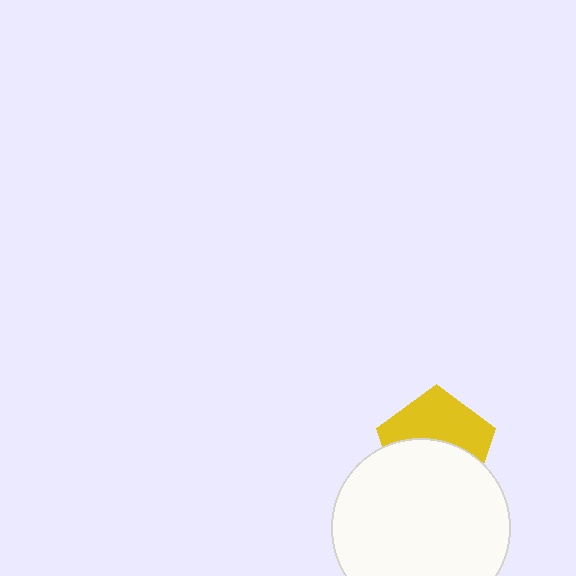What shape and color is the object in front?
The object in front is a white circle.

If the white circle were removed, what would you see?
You would see the complete yellow pentagon.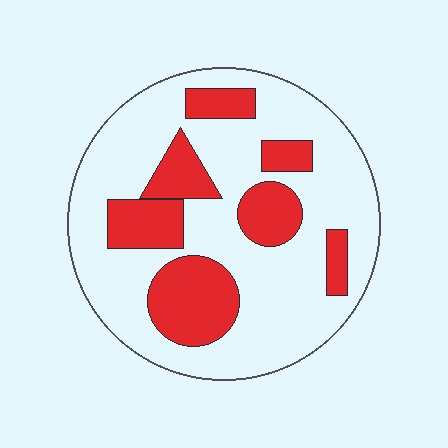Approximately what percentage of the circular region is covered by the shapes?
Approximately 30%.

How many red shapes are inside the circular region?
7.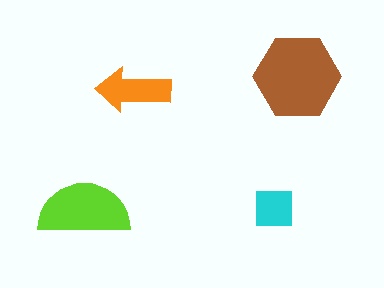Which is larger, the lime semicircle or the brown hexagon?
The brown hexagon.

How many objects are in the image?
There are 4 objects in the image.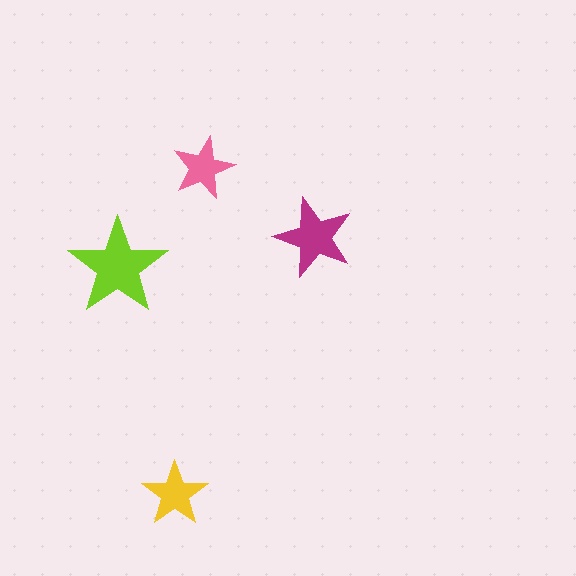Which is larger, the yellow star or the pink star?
The yellow one.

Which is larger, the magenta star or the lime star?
The lime one.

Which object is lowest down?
The yellow star is bottommost.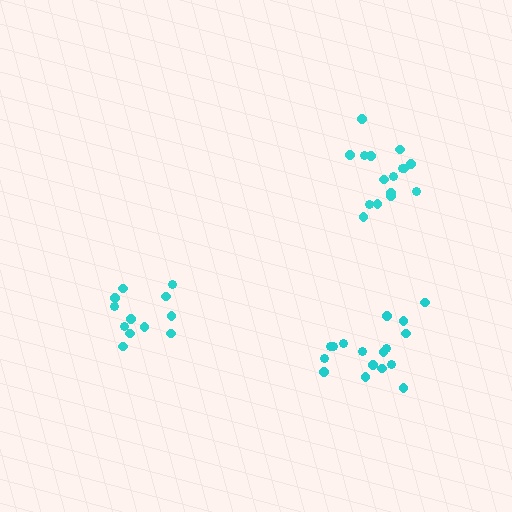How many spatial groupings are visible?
There are 3 spatial groupings.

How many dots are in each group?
Group 1: 12 dots, Group 2: 17 dots, Group 3: 16 dots (45 total).